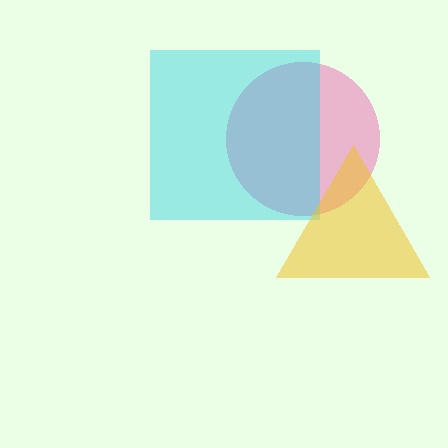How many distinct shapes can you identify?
There are 3 distinct shapes: a pink circle, a cyan square, a yellow triangle.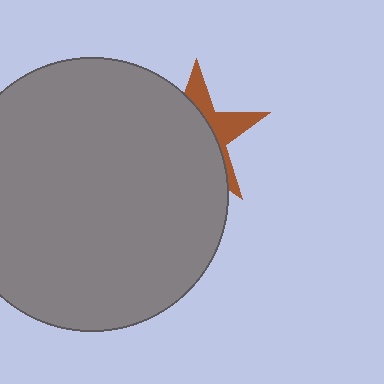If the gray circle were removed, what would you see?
You would see the complete brown star.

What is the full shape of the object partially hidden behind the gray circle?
The partially hidden object is a brown star.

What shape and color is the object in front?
The object in front is a gray circle.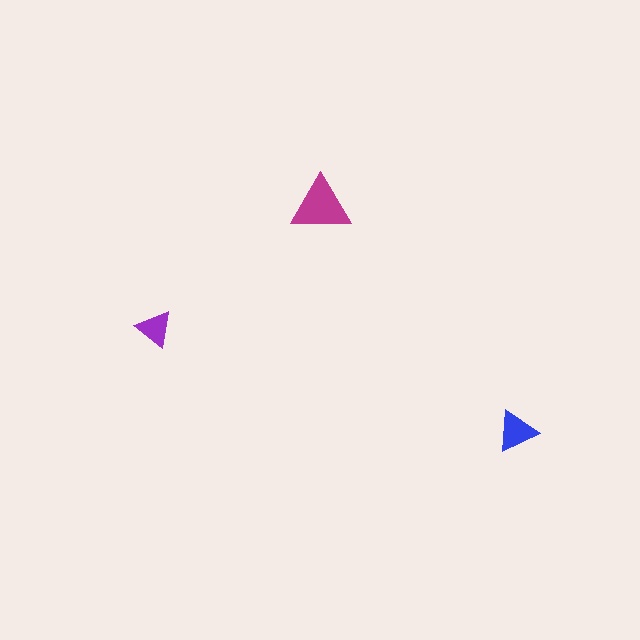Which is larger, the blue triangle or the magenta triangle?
The magenta one.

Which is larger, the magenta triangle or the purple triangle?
The magenta one.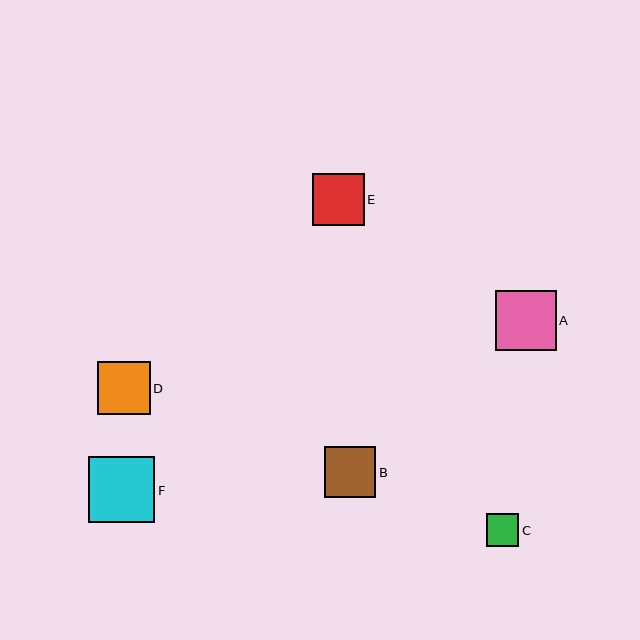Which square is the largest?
Square F is the largest with a size of approximately 66 pixels.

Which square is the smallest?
Square C is the smallest with a size of approximately 32 pixels.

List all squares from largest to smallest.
From largest to smallest: F, A, D, E, B, C.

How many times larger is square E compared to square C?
Square E is approximately 1.6 times the size of square C.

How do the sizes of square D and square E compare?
Square D and square E are approximately the same size.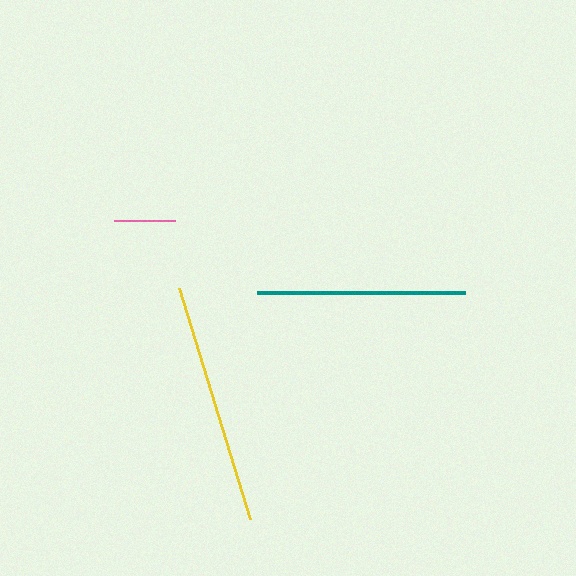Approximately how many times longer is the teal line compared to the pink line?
The teal line is approximately 3.4 times the length of the pink line.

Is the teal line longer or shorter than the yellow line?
The yellow line is longer than the teal line.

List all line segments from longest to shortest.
From longest to shortest: yellow, teal, pink.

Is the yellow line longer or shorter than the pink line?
The yellow line is longer than the pink line.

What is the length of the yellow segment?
The yellow segment is approximately 242 pixels long.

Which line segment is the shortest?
The pink line is the shortest at approximately 61 pixels.